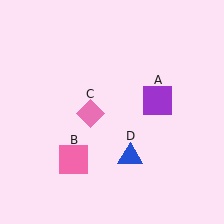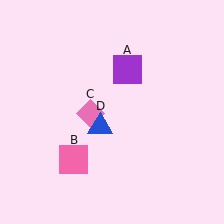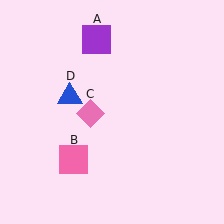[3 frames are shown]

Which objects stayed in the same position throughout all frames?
Pink square (object B) and pink diamond (object C) remained stationary.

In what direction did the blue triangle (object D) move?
The blue triangle (object D) moved up and to the left.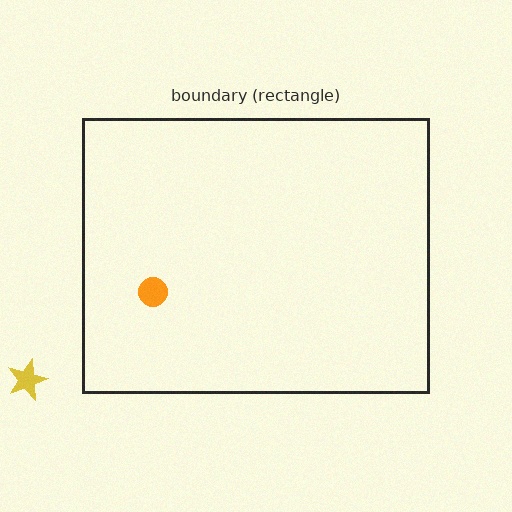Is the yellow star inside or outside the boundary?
Outside.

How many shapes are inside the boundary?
1 inside, 1 outside.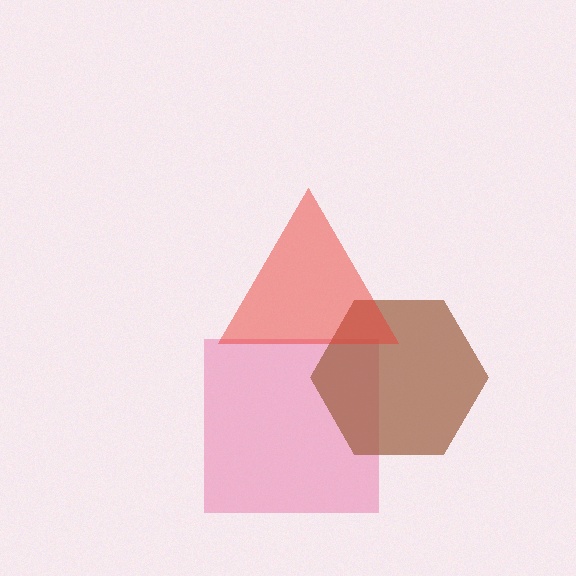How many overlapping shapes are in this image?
There are 3 overlapping shapes in the image.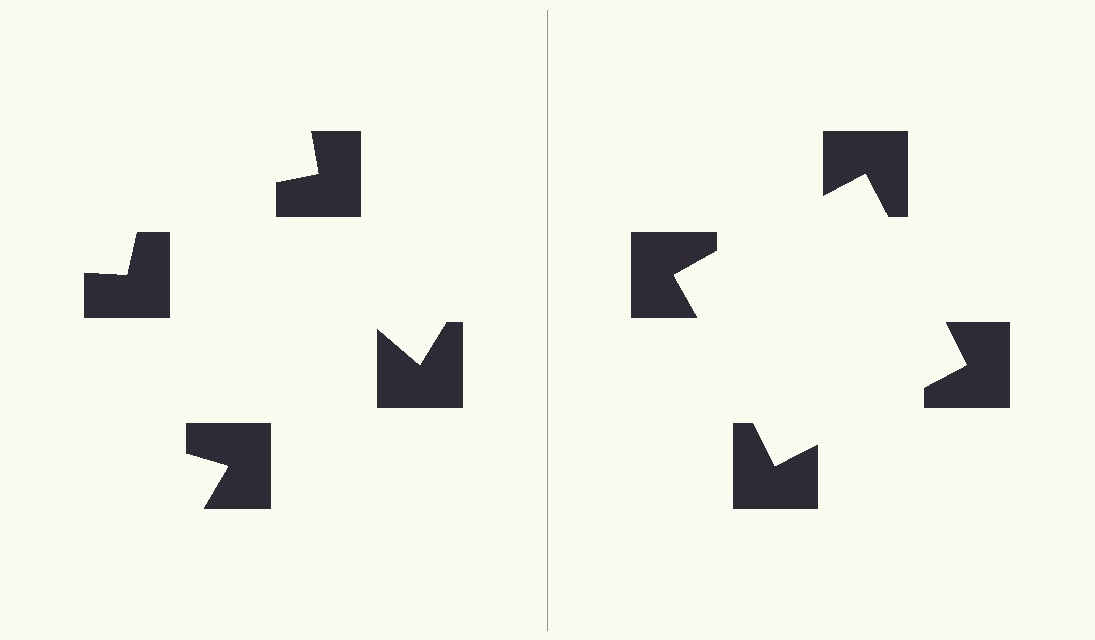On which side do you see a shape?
An illusory square appears on the right side. On the left side the wedge cuts are rotated, so no coherent shape forms.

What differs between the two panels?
The notched squares are positioned identically on both sides; only the wedge orientations differ. On the right they align to a square; on the left they are misaligned.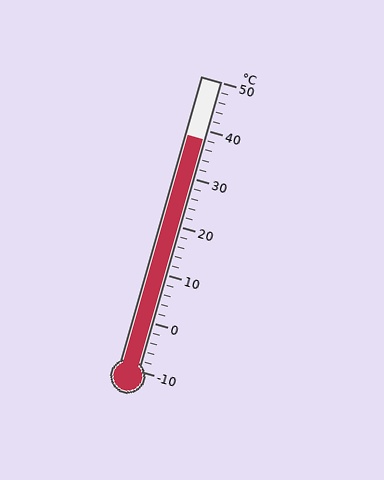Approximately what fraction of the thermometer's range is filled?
The thermometer is filled to approximately 80% of its range.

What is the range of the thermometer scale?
The thermometer scale ranges from -10°C to 50°C.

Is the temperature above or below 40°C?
The temperature is below 40°C.